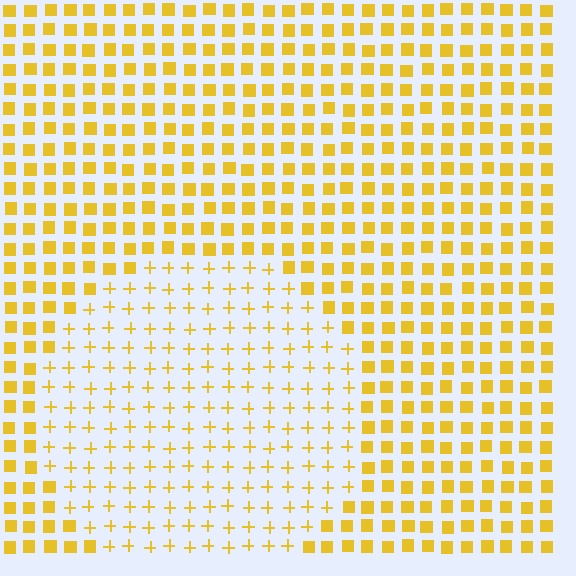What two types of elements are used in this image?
The image uses plus signs inside the circle region and squares outside it.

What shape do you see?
I see a circle.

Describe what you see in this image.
The image is filled with small yellow elements arranged in a uniform grid. A circle-shaped region contains plus signs, while the surrounding area contains squares. The boundary is defined purely by the change in element shape.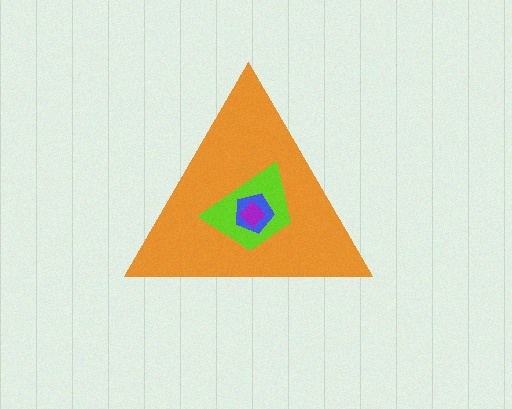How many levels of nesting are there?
4.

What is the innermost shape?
The purple diamond.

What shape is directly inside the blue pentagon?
The purple diamond.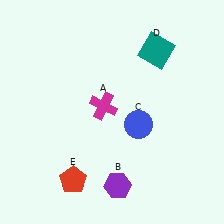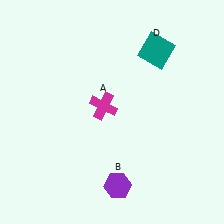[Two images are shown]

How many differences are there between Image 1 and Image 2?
There are 2 differences between the two images.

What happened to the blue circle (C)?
The blue circle (C) was removed in Image 2. It was in the bottom-right area of Image 1.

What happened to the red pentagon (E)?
The red pentagon (E) was removed in Image 2. It was in the bottom-left area of Image 1.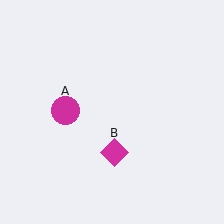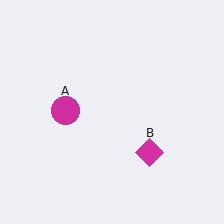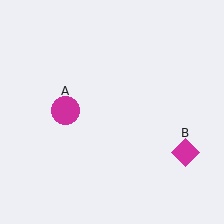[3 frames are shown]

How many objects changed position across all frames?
1 object changed position: magenta diamond (object B).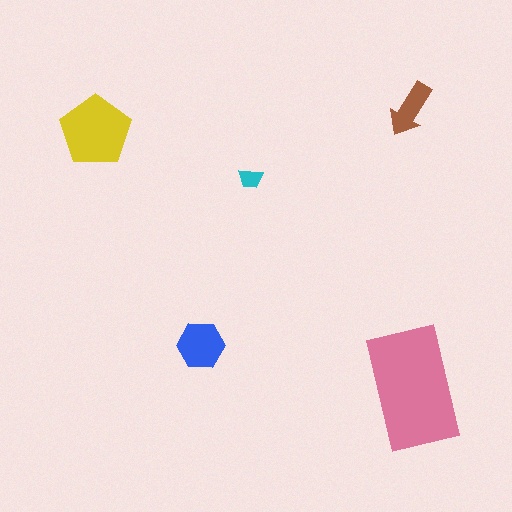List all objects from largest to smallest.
The pink rectangle, the yellow pentagon, the blue hexagon, the brown arrow, the cyan trapezoid.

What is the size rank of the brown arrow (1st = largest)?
4th.